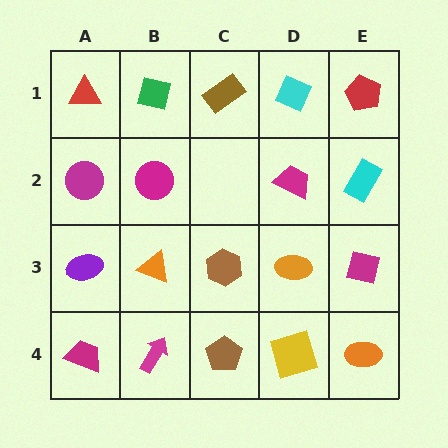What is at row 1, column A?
A red triangle.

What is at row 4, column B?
A magenta arrow.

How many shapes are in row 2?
4 shapes.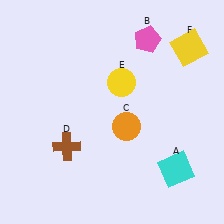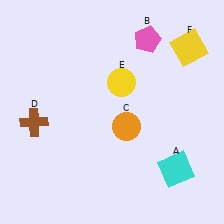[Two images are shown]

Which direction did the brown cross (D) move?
The brown cross (D) moved left.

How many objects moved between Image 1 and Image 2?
1 object moved between the two images.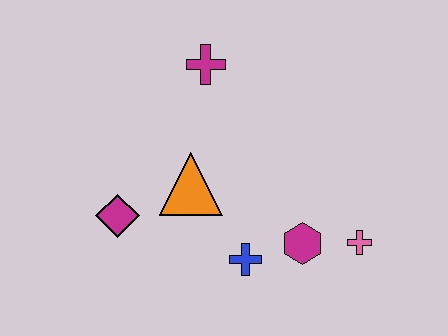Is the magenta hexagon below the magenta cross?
Yes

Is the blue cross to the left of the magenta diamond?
No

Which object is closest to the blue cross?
The magenta hexagon is closest to the blue cross.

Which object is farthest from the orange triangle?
The pink cross is farthest from the orange triangle.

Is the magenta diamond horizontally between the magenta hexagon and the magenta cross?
No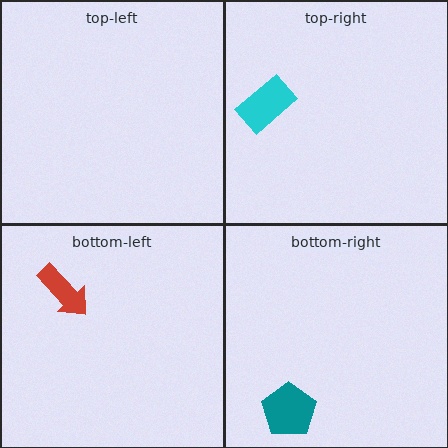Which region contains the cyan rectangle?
The top-right region.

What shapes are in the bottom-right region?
The teal pentagon.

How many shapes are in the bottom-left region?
1.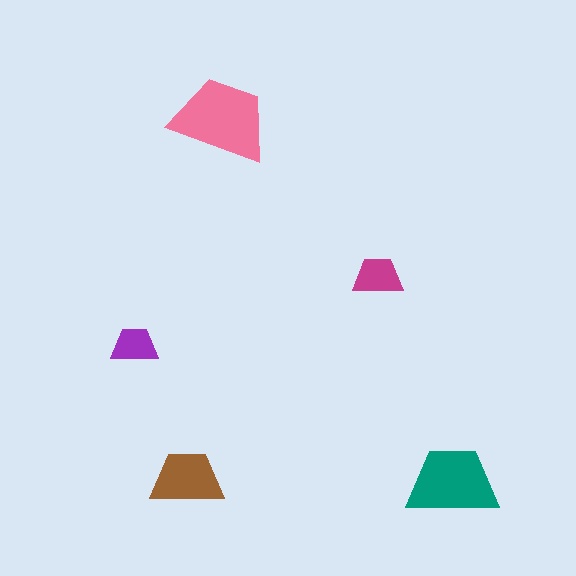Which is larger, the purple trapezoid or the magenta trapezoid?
The magenta one.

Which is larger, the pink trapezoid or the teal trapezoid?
The pink one.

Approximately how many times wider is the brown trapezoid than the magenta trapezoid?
About 1.5 times wider.